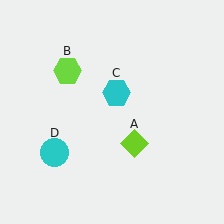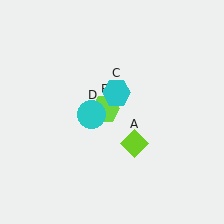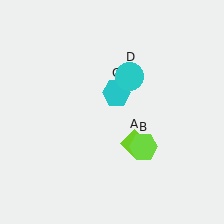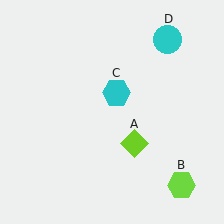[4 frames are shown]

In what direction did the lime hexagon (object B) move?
The lime hexagon (object B) moved down and to the right.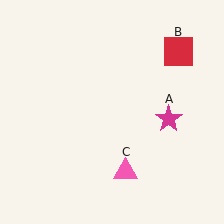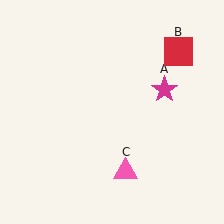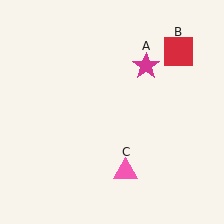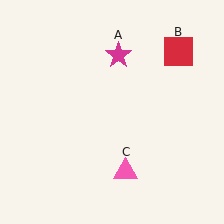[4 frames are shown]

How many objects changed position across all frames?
1 object changed position: magenta star (object A).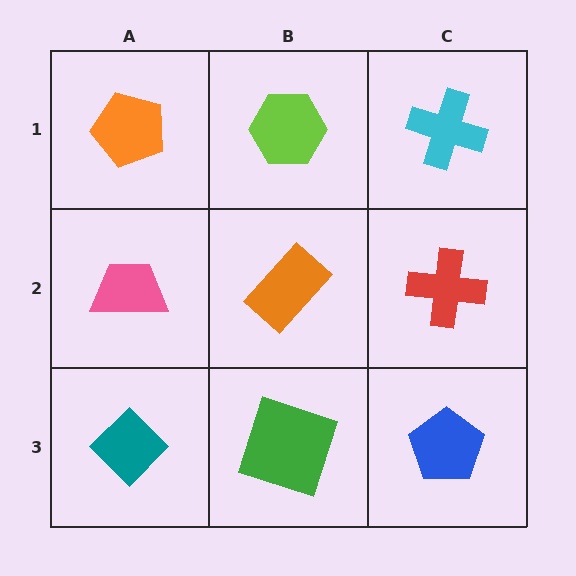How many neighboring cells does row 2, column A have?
3.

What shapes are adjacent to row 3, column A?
A pink trapezoid (row 2, column A), a green square (row 3, column B).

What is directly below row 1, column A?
A pink trapezoid.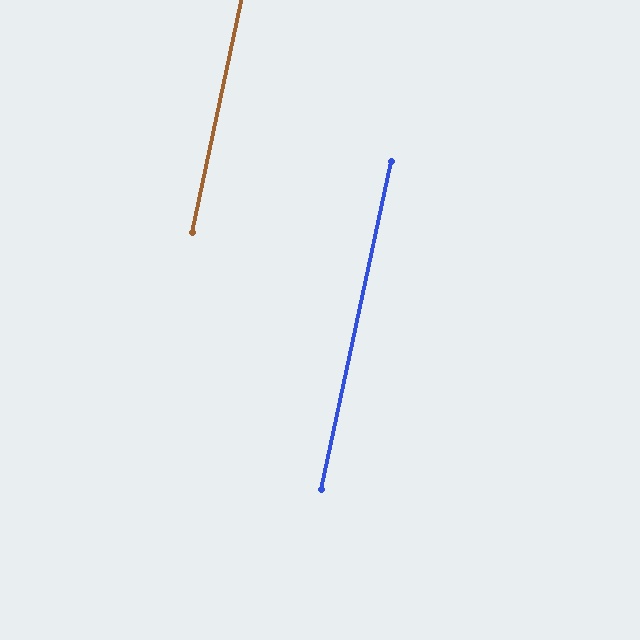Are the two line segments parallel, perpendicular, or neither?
Parallel — their directions differ by only 0.0°.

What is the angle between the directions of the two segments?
Approximately 0 degrees.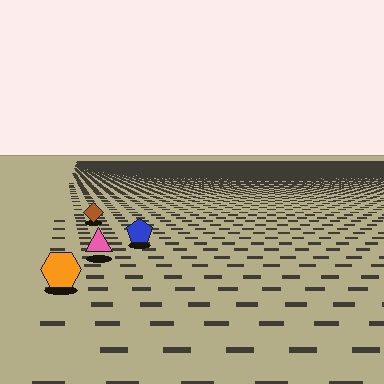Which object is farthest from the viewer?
The brown diamond is farthest from the viewer. It appears smaller and the ground texture around it is denser.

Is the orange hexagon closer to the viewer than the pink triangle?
Yes. The orange hexagon is closer — you can tell from the texture gradient: the ground texture is coarser near it.